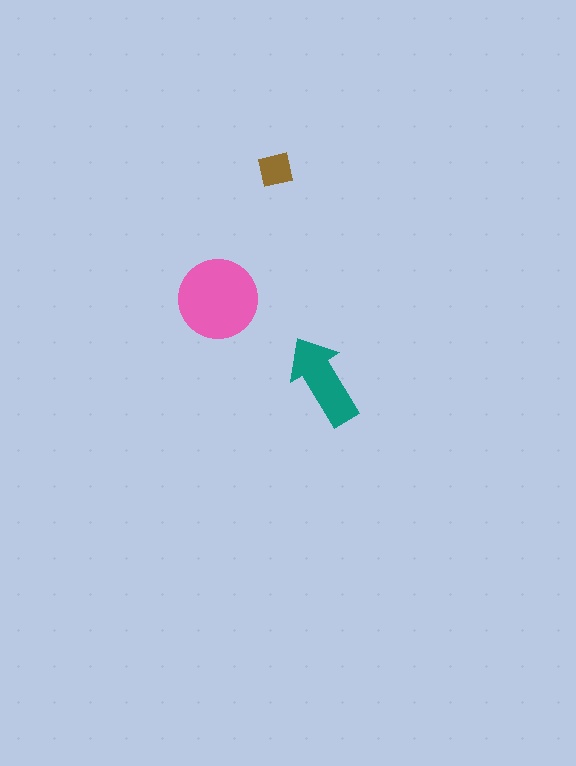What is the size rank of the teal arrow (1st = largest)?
2nd.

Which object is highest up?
The brown square is topmost.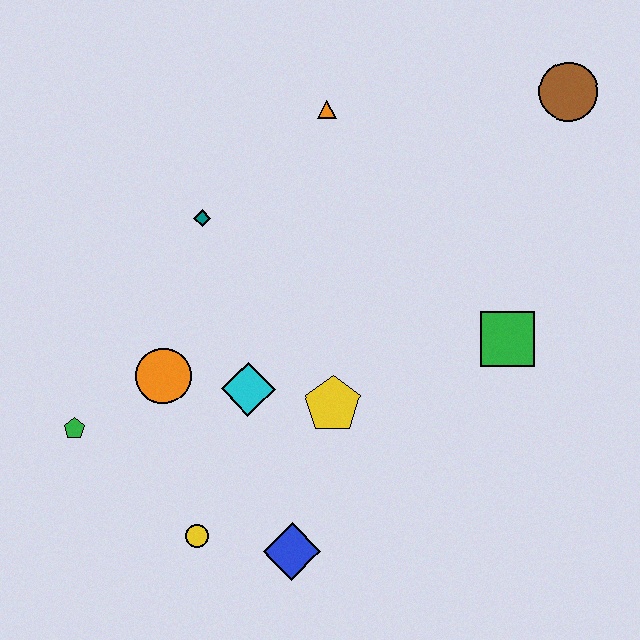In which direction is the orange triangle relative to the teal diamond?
The orange triangle is to the right of the teal diamond.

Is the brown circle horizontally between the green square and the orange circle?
No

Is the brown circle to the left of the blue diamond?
No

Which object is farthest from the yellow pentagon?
The brown circle is farthest from the yellow pentagon.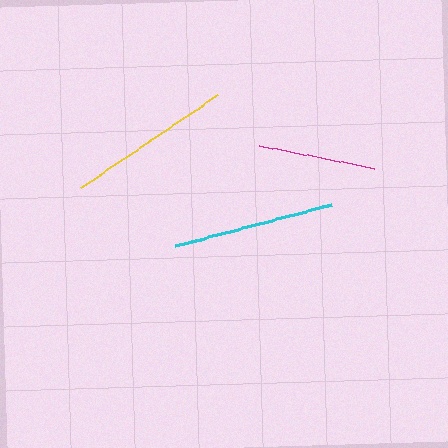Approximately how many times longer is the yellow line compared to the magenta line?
The yellow line is approximately 1.4 times the length of the magenta line.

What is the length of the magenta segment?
The magenta segment is approximately 118 pixels long.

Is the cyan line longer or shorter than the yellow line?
The yellow line is longer than the cyan line.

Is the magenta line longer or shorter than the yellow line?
The yellow line is longer than the magenta line.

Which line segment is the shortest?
The magenta line is the shortest at approximately 118 pixels.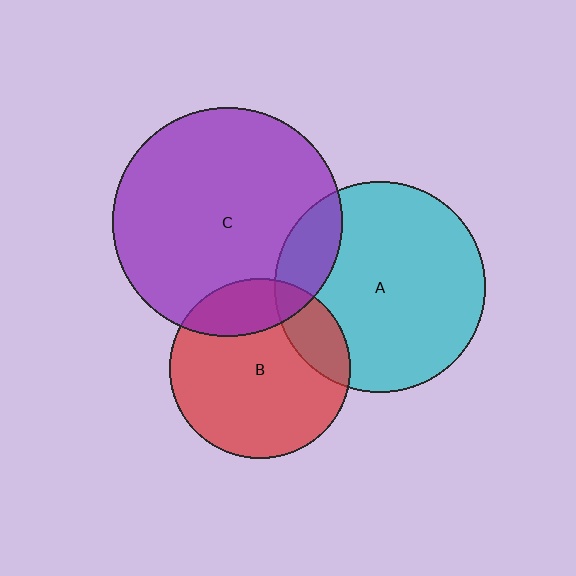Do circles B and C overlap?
Yes.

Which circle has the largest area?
Circle C (purple).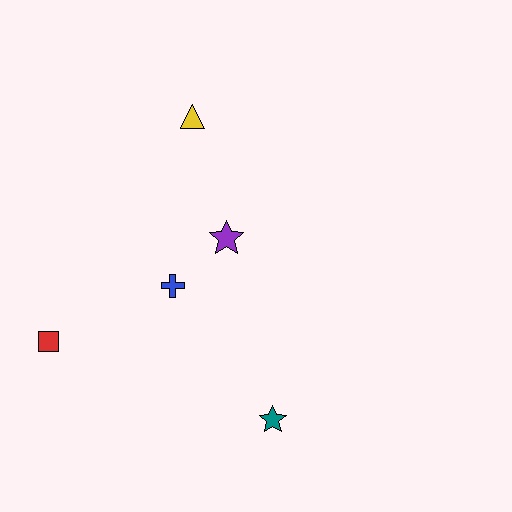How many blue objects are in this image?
There is 1 blue object.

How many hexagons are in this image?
There are no hexagons.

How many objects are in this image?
There are 5 objects.